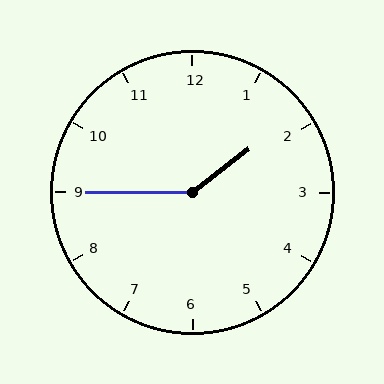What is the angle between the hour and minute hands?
Approximately 142 degrees.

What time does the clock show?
1:45.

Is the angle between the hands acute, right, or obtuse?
It is obtuse.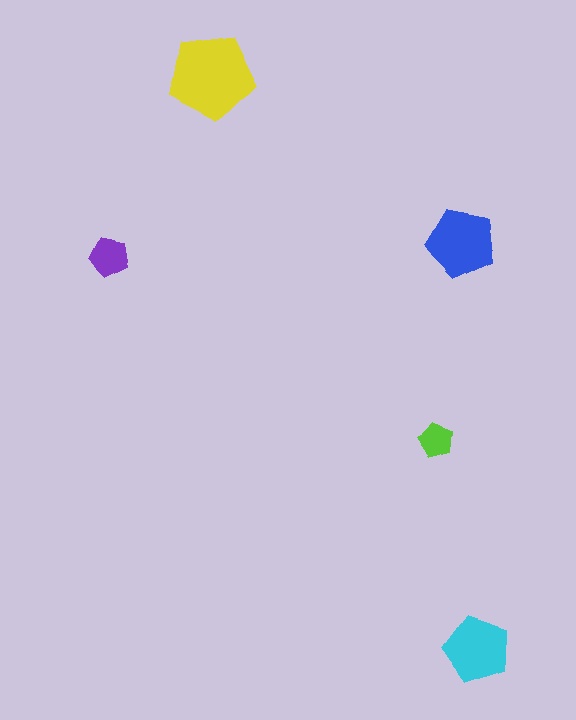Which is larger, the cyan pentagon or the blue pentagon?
The blue one.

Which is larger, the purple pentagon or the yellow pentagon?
The yellow one.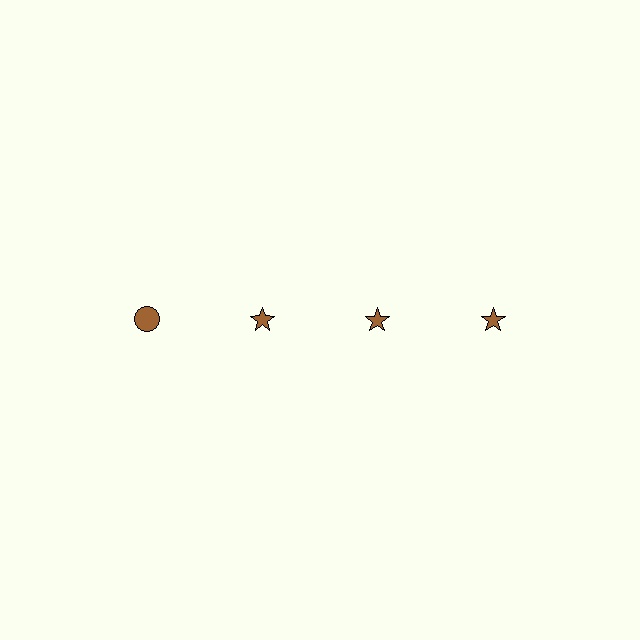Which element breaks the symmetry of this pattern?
The brown circle in the top row, leftmost column breaks the symmetry. All other shapes are brown stars.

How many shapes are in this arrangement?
There are 4 shapes arranged in a grid pattern.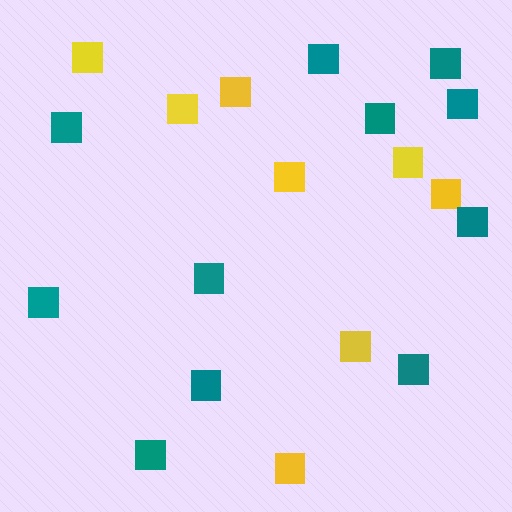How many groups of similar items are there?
There are 2 groups: one group of yellow squares (8) and one group of teal squares (11).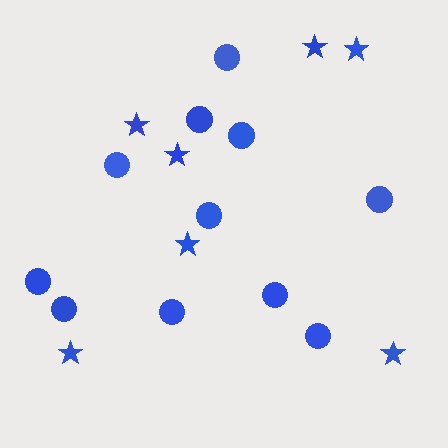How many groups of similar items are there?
There are 2 groups: one group of stars (7) and one group of circles (11).